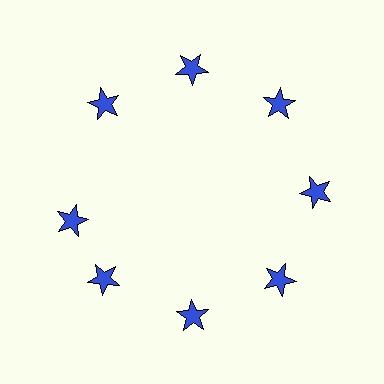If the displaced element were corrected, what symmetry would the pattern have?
It would have 8-fold rotational symmetry — the pattern would map onto itself every 45 degrees.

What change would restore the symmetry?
The symmetry would be restored by rotating it back into even spacing with its neighbors so that all 8 stars sit at equal angles and equal distance from the center.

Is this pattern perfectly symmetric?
No. The 8 blue stars are arranged in a ring, but one element near the 9 o'clock position is rotated out of alignment along the ring, breaking the 8-fold rotational symmetry.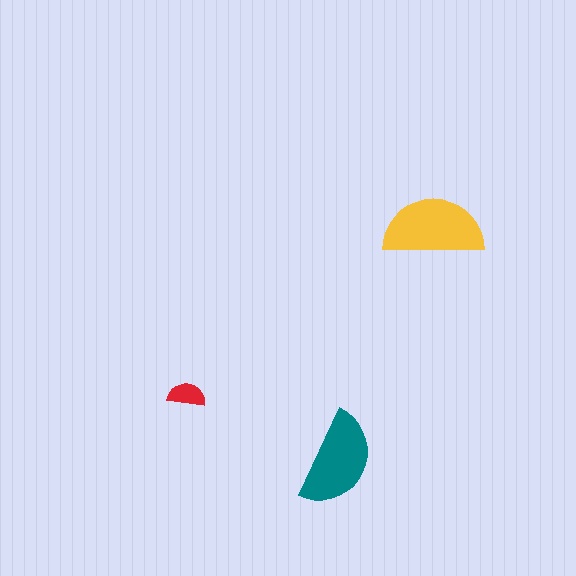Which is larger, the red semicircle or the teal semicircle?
The teal one.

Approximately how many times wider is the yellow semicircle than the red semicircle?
About 2.5 times wider.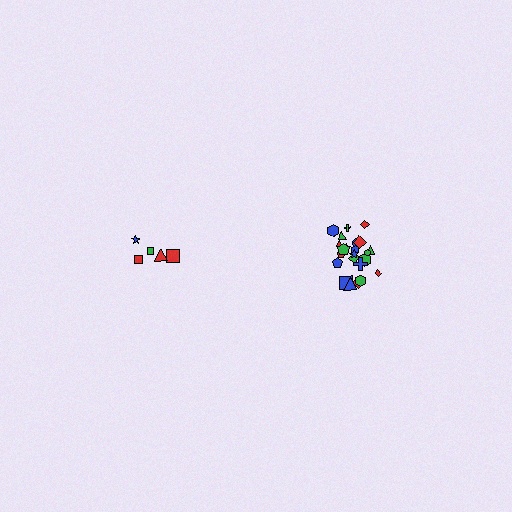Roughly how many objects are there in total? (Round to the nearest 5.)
Roughly 30 objects in total.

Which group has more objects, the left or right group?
The right group.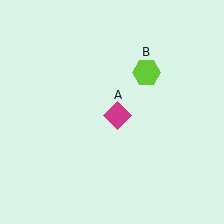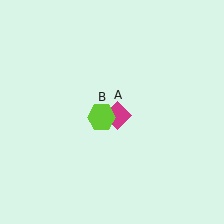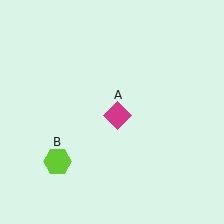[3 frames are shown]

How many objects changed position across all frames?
1 object changed position: lime hexagon (object B).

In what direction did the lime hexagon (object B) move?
The lime hexagon (object B) moved down and to the left.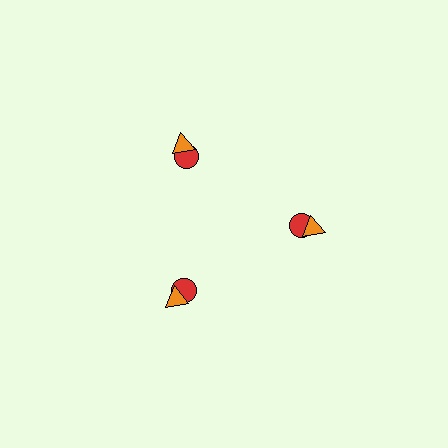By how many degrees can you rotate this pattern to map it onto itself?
The pattern maps onto itself every 120 degrees of rotation.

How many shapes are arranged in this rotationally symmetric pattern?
There are 6 shapes, arranged in 3 groups of 2.